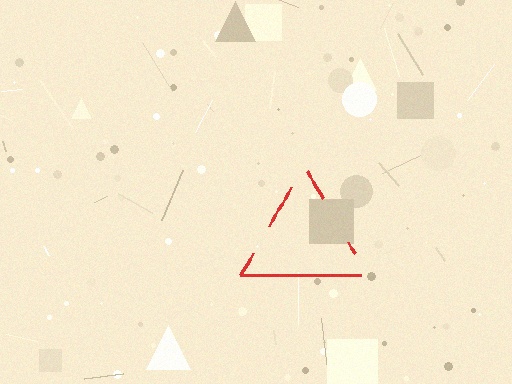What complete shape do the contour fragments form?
The contour fragments form a triangle.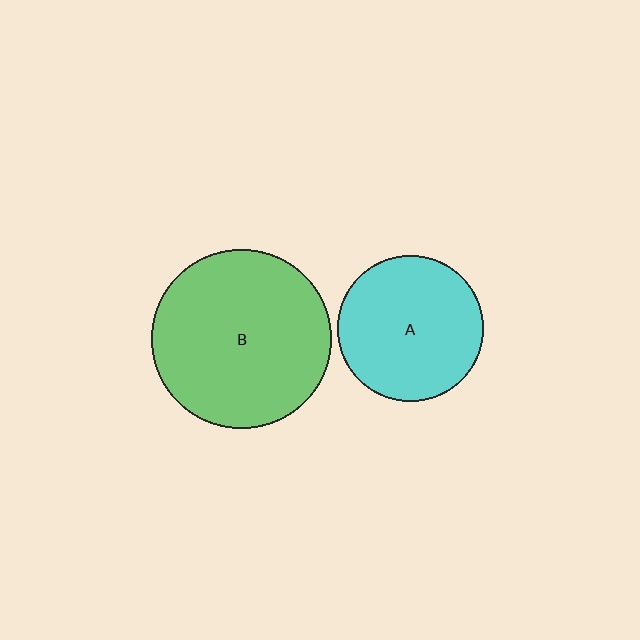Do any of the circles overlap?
No, none of the circles overlap.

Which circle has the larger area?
Circle B (green).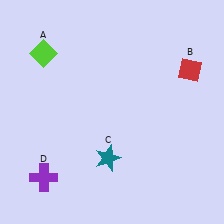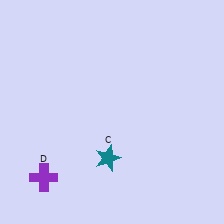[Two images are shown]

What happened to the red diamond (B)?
The red diamond (B) was removed in Image 2. It was in the top-right area of Image 1.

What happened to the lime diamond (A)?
The lime diamond (A) was removed in Image 2. It was in the top-left area of Image 1.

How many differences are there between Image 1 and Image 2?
There are 2 differences between the two images.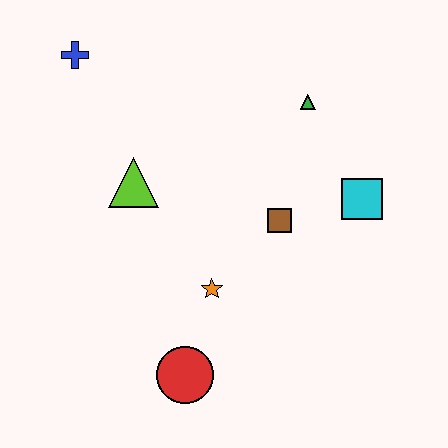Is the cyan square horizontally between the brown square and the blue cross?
No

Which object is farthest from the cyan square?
The blue cross is farthest from the cyan square.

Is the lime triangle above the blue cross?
No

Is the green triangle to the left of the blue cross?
No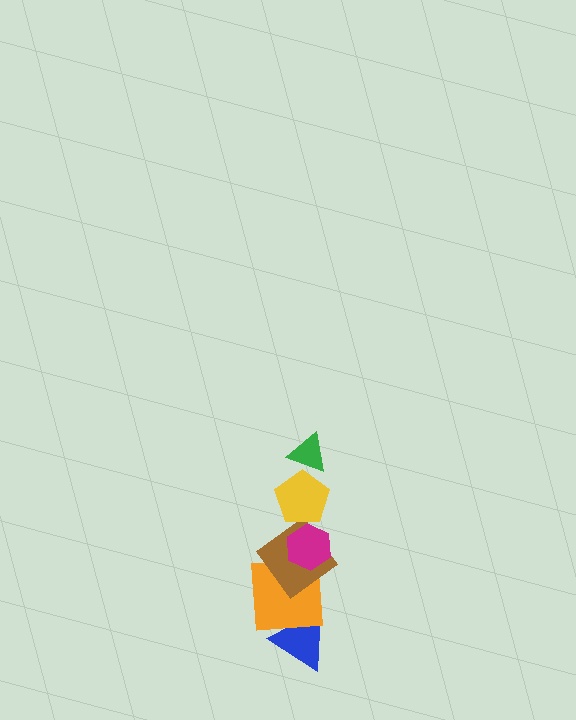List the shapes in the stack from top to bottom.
From top to bottom: the green triangle, the yellow pentagon, the magenta hexagon, the brown diamond, the orange square, the blue triangle.